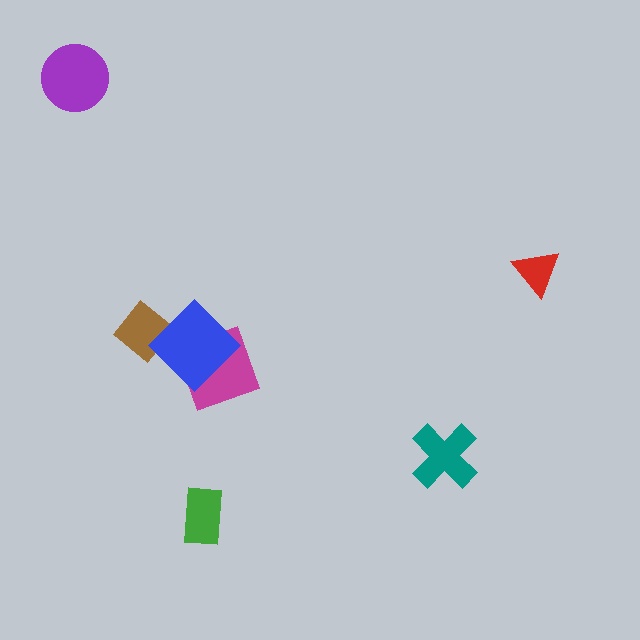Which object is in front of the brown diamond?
The blue diamond is in front of the brown diamond.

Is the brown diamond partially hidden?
Yes, it is partially covered by another shape.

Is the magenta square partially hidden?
Yes, it is partially covered by another shape.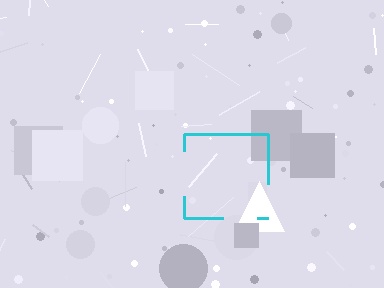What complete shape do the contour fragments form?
The contour fragments form a square.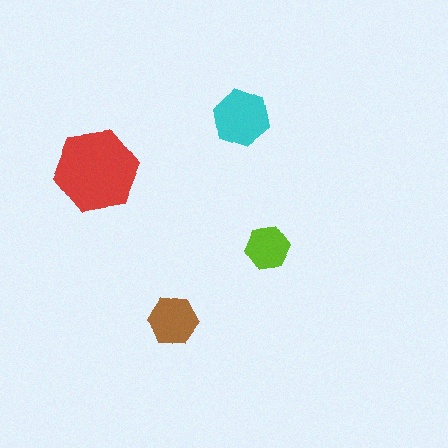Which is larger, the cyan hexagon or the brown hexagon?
The cyan one.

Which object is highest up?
The cyan hexagon is topmost.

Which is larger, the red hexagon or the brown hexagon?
The red one.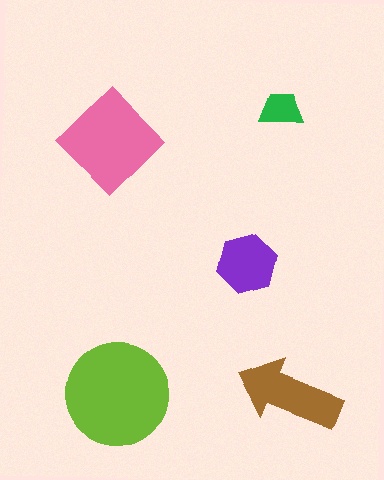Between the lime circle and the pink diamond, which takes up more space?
The lime circle.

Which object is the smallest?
The green trapezoid.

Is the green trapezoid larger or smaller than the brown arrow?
Smaller.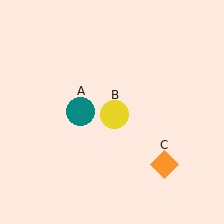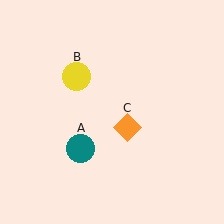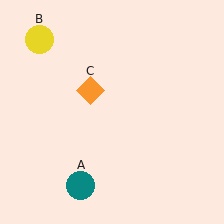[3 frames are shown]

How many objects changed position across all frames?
3 objects changed position: teal circle (object A), yellow circle (object B), orange diamond (object C).